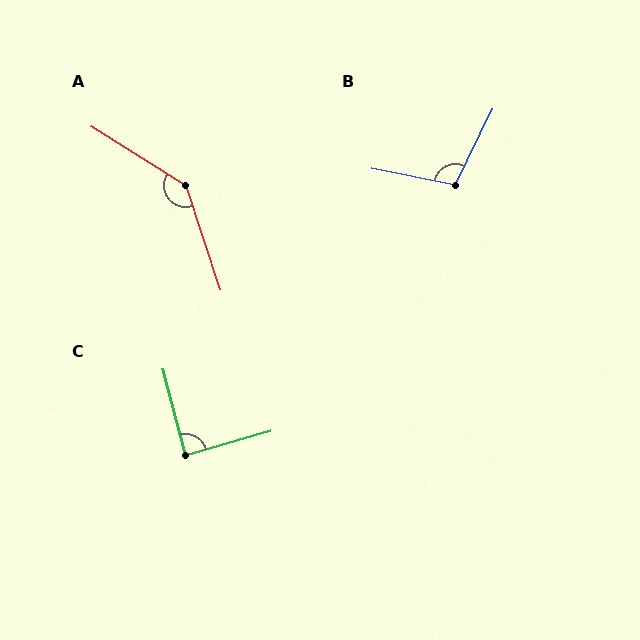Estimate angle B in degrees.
Approximately 105 degrees.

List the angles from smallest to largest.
C (88°), B (105°), A (141°).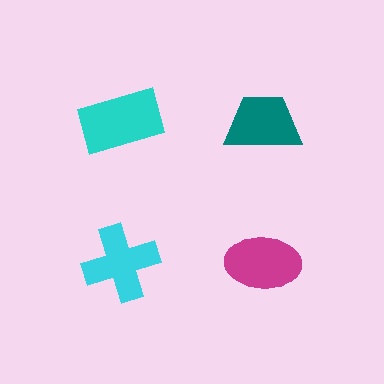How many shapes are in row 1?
2 shapes.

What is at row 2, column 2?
A magenta ellipse.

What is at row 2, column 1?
A cyan cross.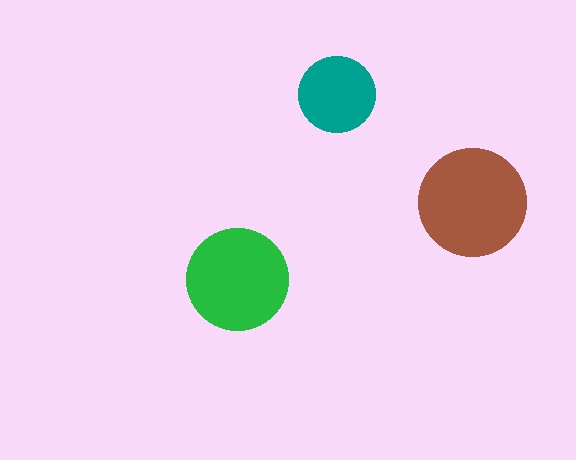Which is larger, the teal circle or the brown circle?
The brown one.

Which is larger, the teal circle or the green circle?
The green one.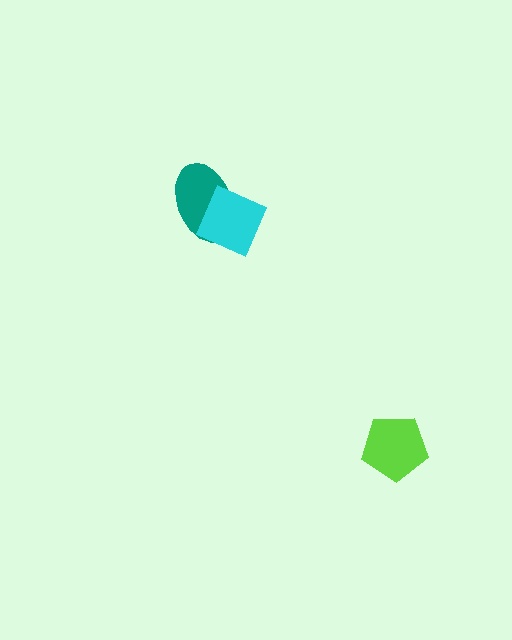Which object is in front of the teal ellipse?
The cyan diamond is in front of the teal ellipse.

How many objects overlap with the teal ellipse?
1 object overlaps with the teal ellipse.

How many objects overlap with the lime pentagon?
0 objects overlap with the lime pentagon.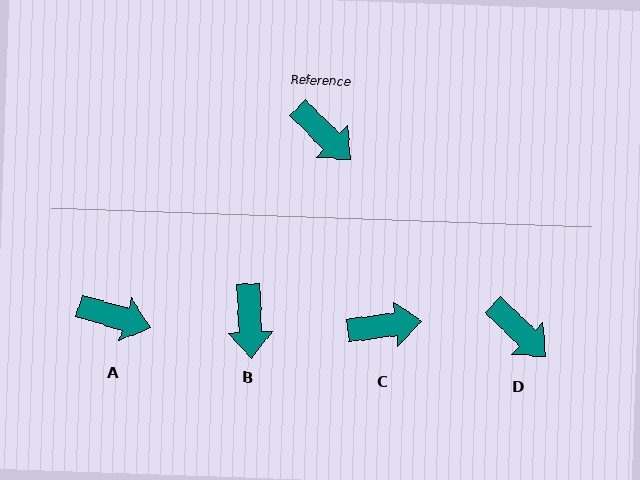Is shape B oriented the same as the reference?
No, it is off by about 44 degrees.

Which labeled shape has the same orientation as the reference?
D.